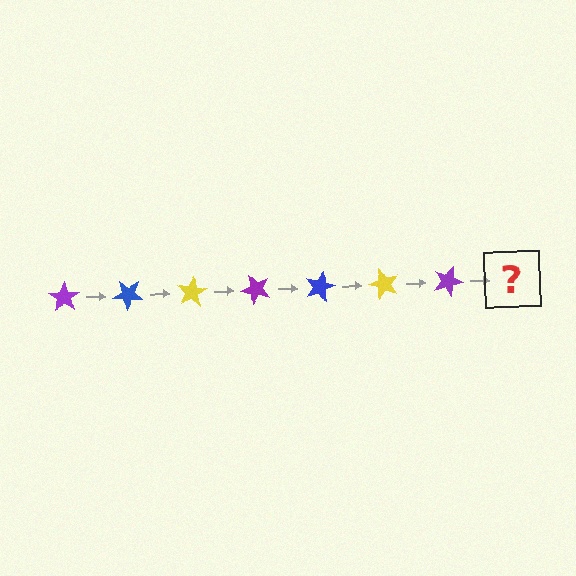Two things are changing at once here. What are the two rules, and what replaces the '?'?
The two rules are that it rotates 40 degrees each step and the color cycles through purple, blue, and yellow. The '?' should be a blue star, rotated 280 degrees from the start.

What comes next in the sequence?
The next element should be a blue star, rotated 280 degrees from the start.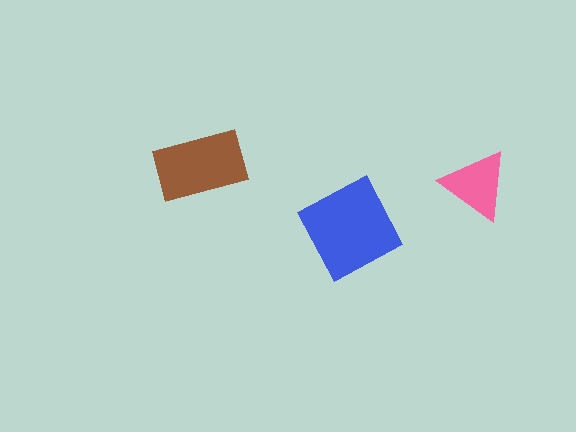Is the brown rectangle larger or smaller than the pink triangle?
Larger.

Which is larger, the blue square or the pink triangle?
The blue square.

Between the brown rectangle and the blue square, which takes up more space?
The blue square.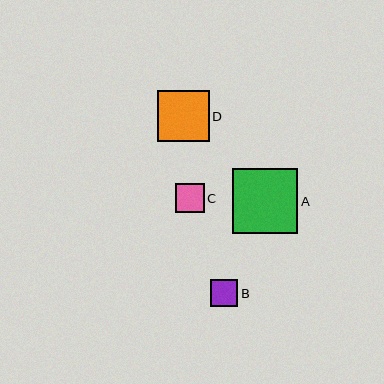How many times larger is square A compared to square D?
Square A is approximately 1.3 times the size of square D.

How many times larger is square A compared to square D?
Square A is approximately 1.3 times the size of square D.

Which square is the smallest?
Square B is the smallest with a size of approximately 27 pixels.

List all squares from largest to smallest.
From largest to smallest: A, D, C, B.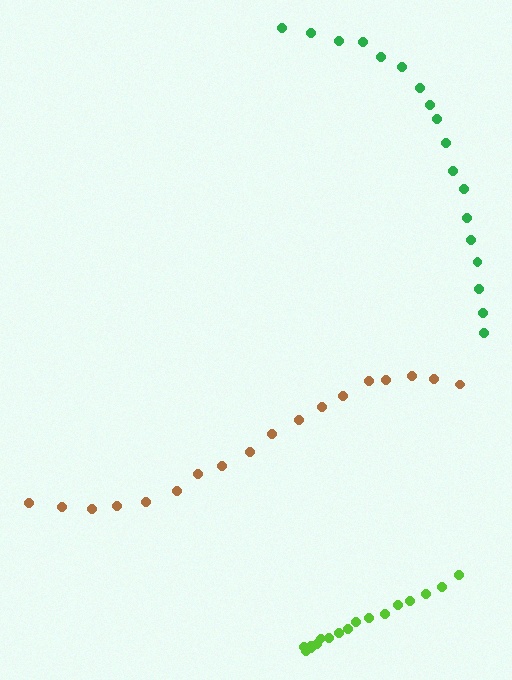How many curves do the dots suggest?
There are 3 distinct paths.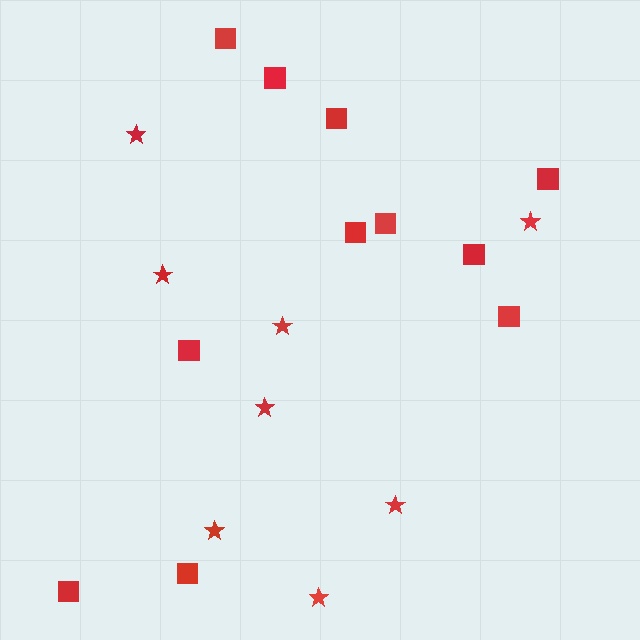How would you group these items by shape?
There are 2 groups: one group of squares (11) and one group of stars (8).